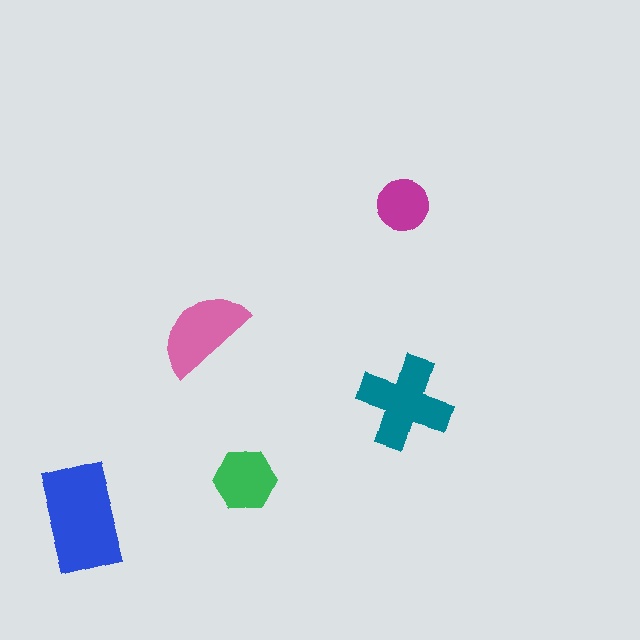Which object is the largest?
The blue rectangle.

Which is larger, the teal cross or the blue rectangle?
The blue rectangle.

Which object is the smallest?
The magenta circle.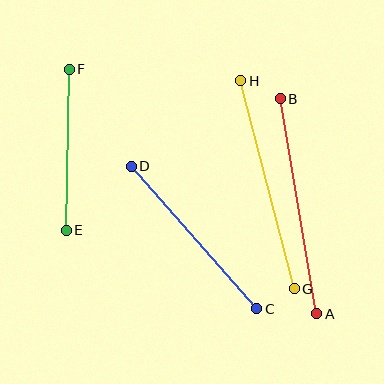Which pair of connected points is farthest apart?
Points A and B are farthest apart.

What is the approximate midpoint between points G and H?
The midpoint is at approximately (268, 185) pixels.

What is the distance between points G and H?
The distance is approximately 215 pixels.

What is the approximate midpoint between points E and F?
The midpoint is at approximately (68, 150) pixels.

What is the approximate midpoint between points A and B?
The midpoint is at approximately (298, 206) pixels.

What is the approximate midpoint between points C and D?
The midpoint is at approximately (194, 237) pixels.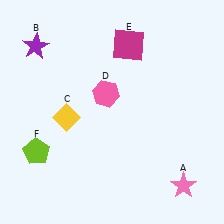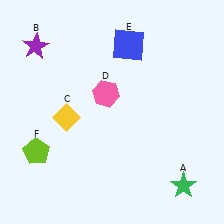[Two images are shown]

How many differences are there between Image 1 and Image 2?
There are 2 differences between the two images.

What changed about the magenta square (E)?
In Image 1, E is magenta. In Image 2, it changed to blue.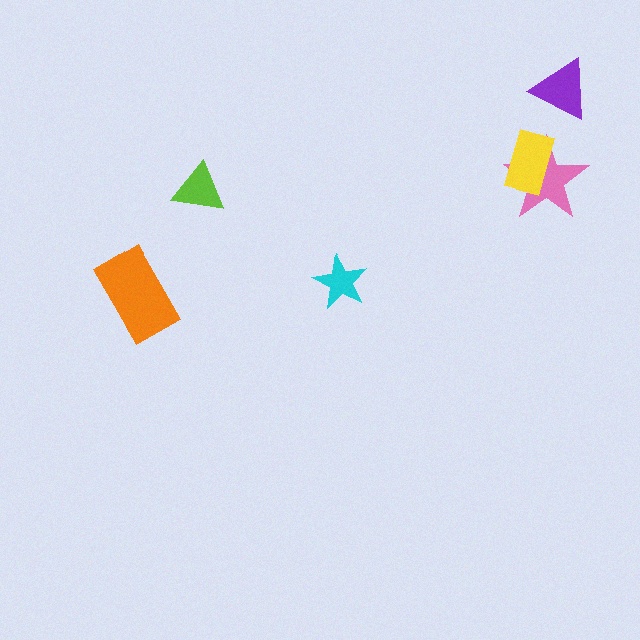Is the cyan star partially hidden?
No, no other shape covers it.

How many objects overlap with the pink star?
1 object overlaps with the pink star.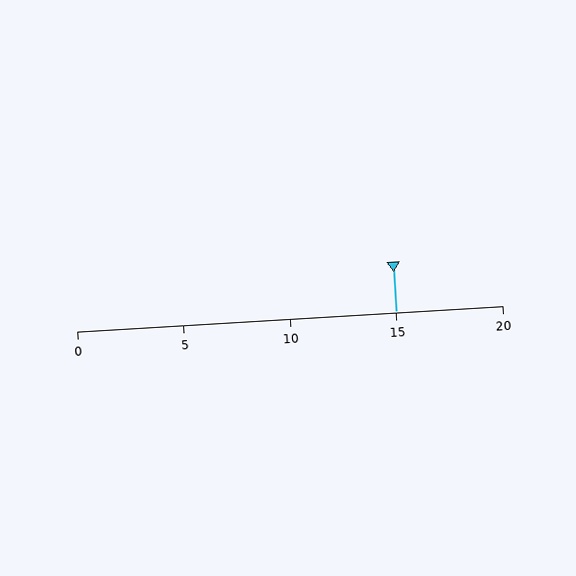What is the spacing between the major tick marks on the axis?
The major ticks are spaced 5 apart.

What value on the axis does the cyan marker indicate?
The marker indicates approximately 15.